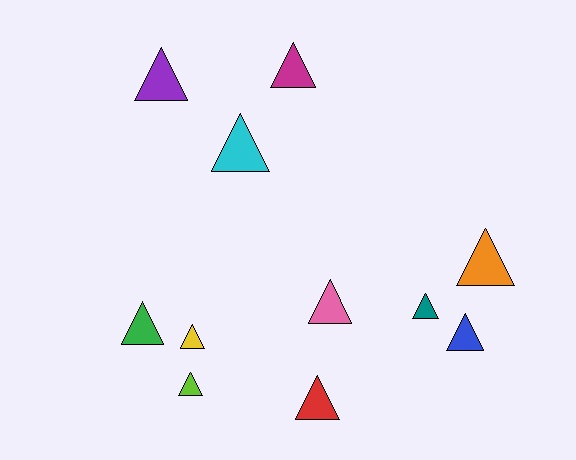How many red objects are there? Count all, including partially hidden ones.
There is 1 red object.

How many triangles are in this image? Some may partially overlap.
There are 11 triangles.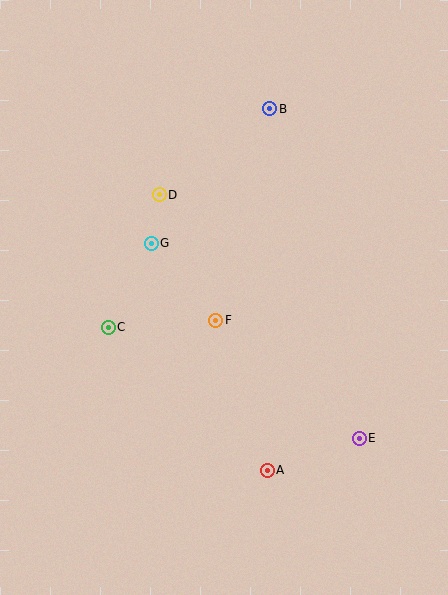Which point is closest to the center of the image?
Point F at (216, 320) is closest to the center.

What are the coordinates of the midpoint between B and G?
The midpoint between B and G is at (211, 176).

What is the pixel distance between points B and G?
The distance between B and G is 179 pixels.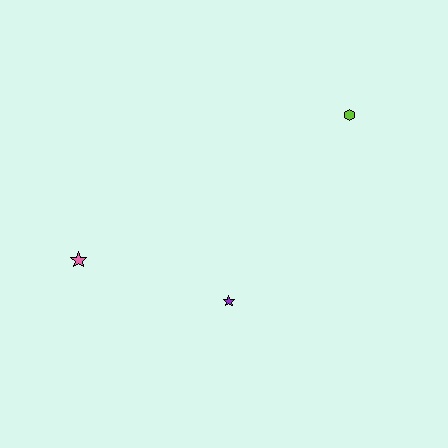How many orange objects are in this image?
There are no orange objects.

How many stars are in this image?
There are 2 stars.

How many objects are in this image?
There are 3 objects.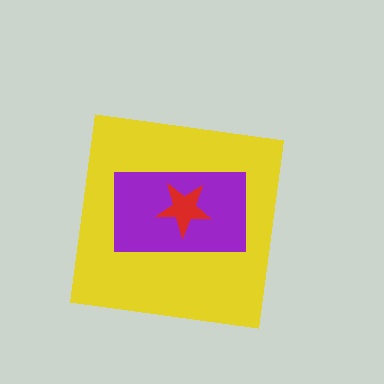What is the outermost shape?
The yellow square.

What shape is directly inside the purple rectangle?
The red star.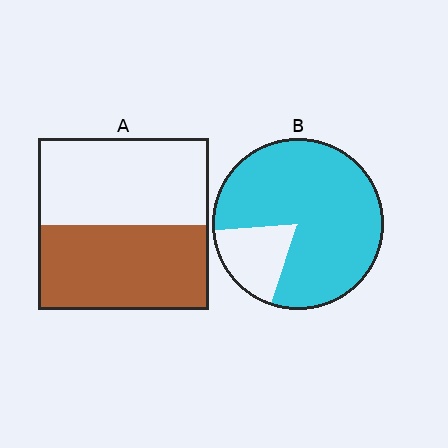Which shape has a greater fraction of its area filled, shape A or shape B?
Shape B.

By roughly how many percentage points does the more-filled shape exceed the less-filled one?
By roughly 30 percentage points (B over A).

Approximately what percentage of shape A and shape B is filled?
A is approximately 50% and B is approximately 80%.